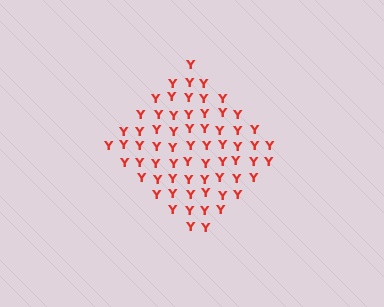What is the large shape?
The large shape is a diamond.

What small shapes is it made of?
It is made of small letter Y's.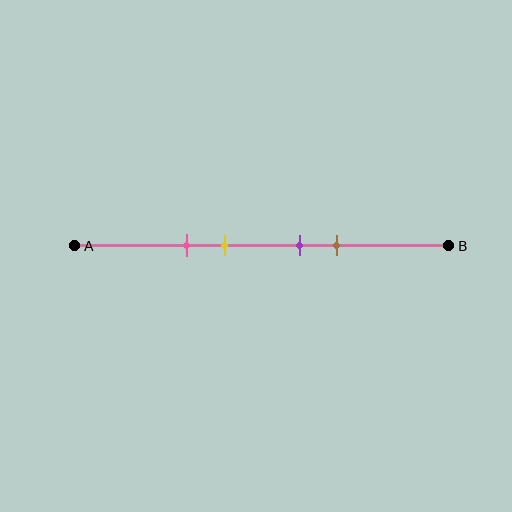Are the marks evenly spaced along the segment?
No, the marks are not evenly spaced.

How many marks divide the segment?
There are 4 marks dividing the segment.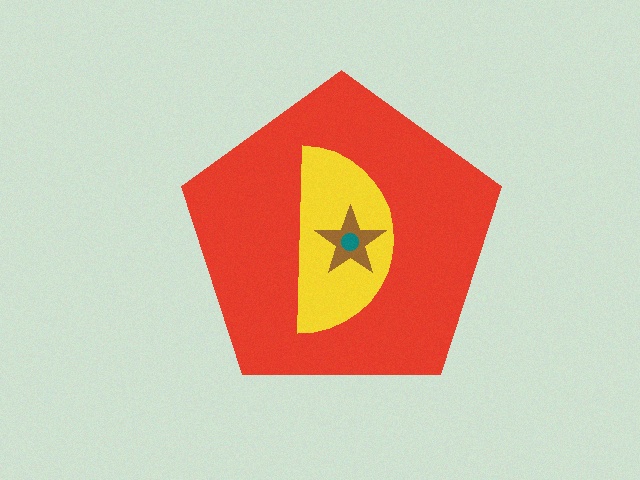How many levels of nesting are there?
4.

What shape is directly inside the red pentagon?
The yellow semicircle.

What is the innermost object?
The teal circle.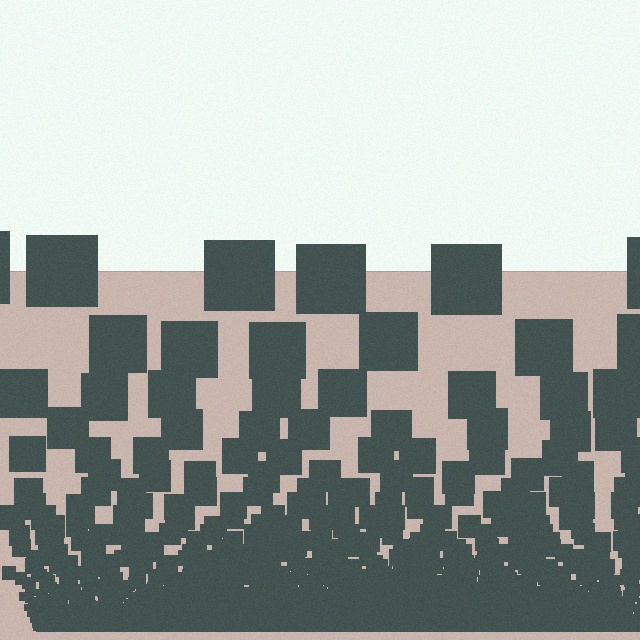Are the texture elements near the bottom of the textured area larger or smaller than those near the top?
Smaller. The gradient is inverted — elements near the bottom are smaller and denser.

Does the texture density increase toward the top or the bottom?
Density increases toward the bottom.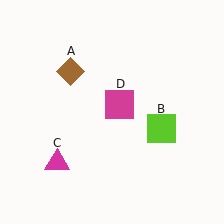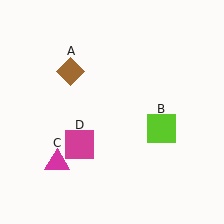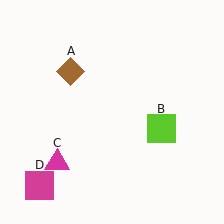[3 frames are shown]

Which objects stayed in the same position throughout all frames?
Brown diamond (object A) and lime square (object B) and magenta triangle (object C) remained stationary.